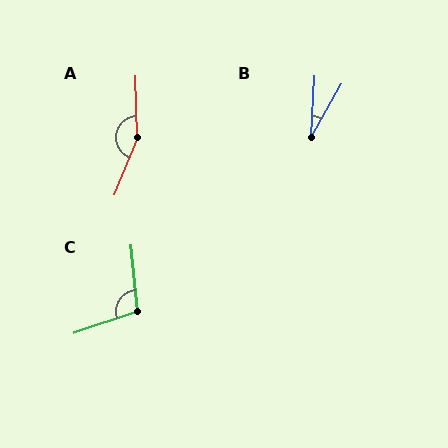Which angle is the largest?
A, at approximately 157 degrees.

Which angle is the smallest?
B, at approximately 27 degrees.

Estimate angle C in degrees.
Approximately 103 degrees.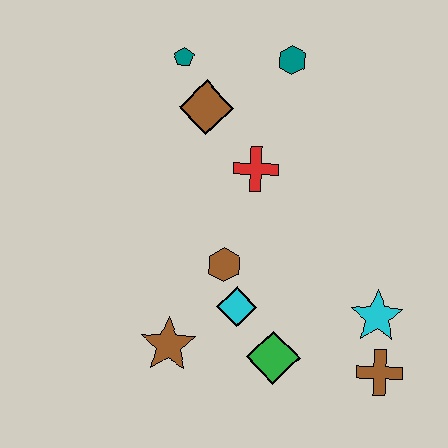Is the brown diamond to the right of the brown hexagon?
No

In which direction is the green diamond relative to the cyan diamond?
The green diamond is below the cyan diamond.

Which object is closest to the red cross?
The brown diamond is closest to the red cross.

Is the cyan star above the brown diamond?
No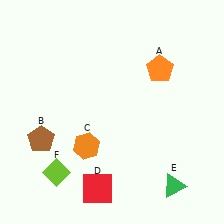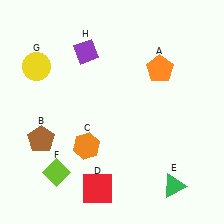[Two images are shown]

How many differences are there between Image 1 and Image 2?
There are 2 differences between the two images.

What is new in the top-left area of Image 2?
A yellow circle (G) was added in the top-left area of Image 2.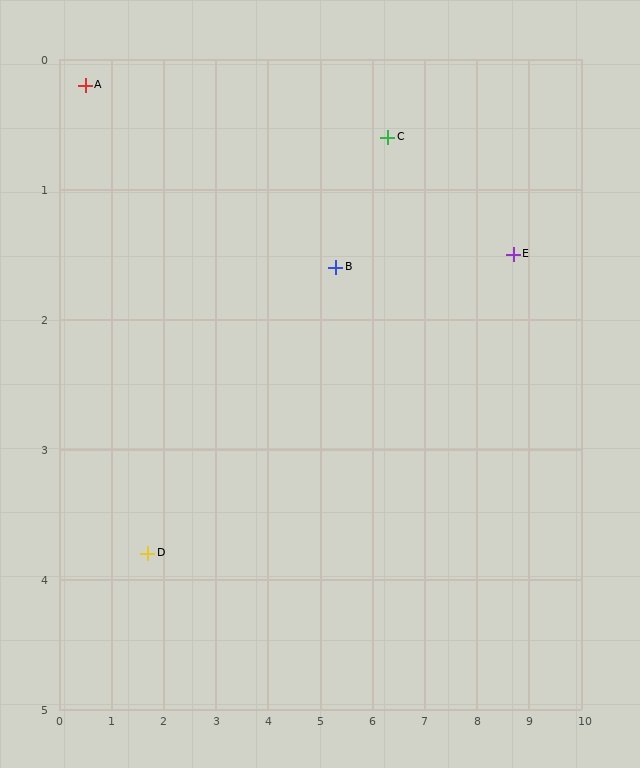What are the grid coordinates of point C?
Point C is at approximately (6.3, 0.6).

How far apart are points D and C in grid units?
Points D and C are about 5.6 grid units apart.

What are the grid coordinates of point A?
Point A is at approximately (0.5, 0.2).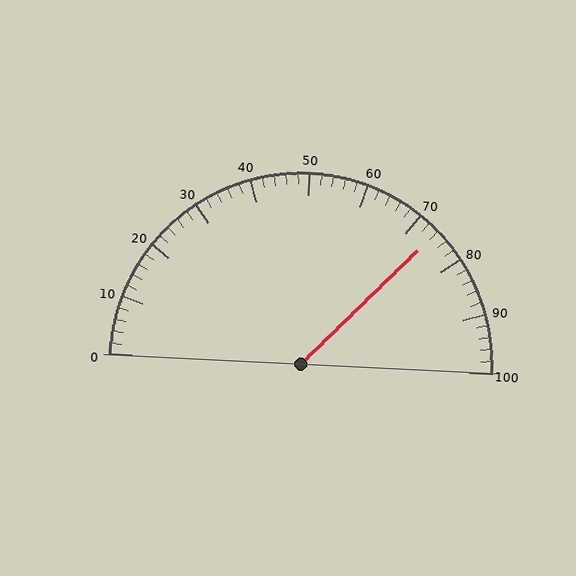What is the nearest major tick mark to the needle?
The nearest major tick mark is 70.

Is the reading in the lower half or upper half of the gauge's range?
The reading is in the upper half of the range (0 to 100).